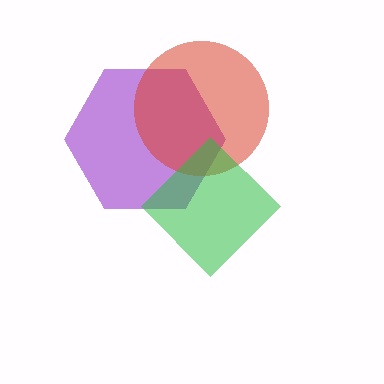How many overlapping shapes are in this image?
There are 3 overlapping shapes in the image.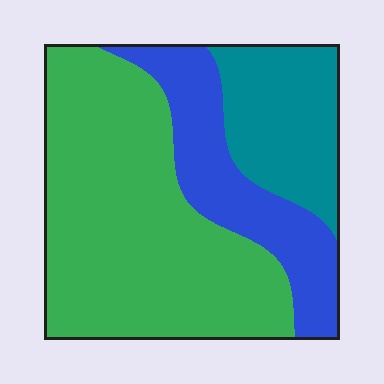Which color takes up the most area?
Green, at roughly 55%.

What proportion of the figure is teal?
Teal covers roughly 20% of the figure.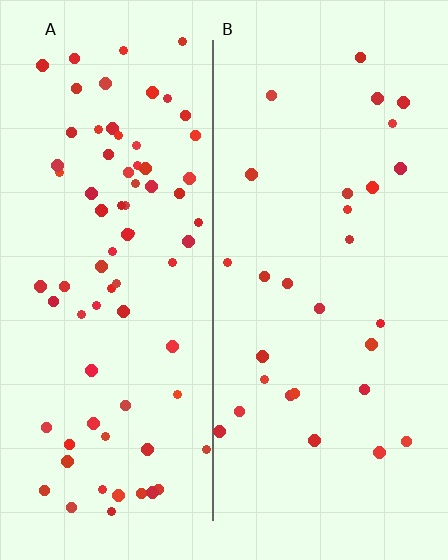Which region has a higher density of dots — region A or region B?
A (the left).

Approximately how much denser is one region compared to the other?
Approximately 2.7× — region A over region B.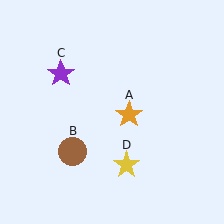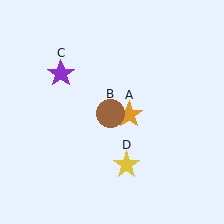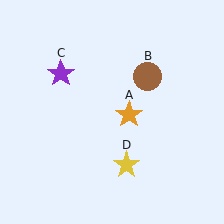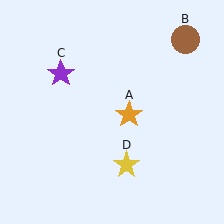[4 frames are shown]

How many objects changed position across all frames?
1 object changed position: brown circle (object B).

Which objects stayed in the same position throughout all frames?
Orange star (object A) and purple star (object C) and yellow star (object D) remained stationary.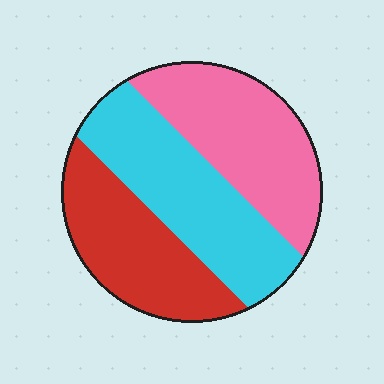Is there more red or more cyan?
Cyan.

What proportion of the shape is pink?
Pink covers around 35% of the shape.